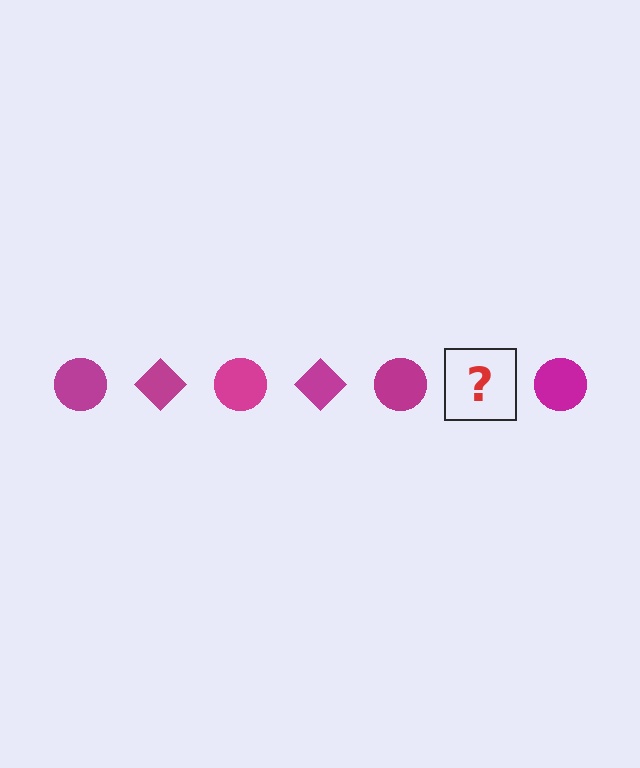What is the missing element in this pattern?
The missing element is a magenta diamond.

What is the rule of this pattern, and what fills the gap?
The rule is that the pattern cycles through circle, diamond shapes in magenta. The gap should be filled with a magenta diamond.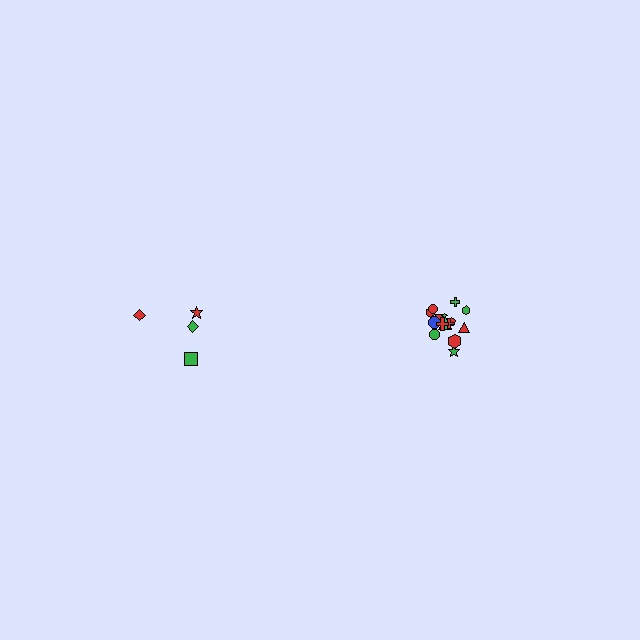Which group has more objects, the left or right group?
The right group.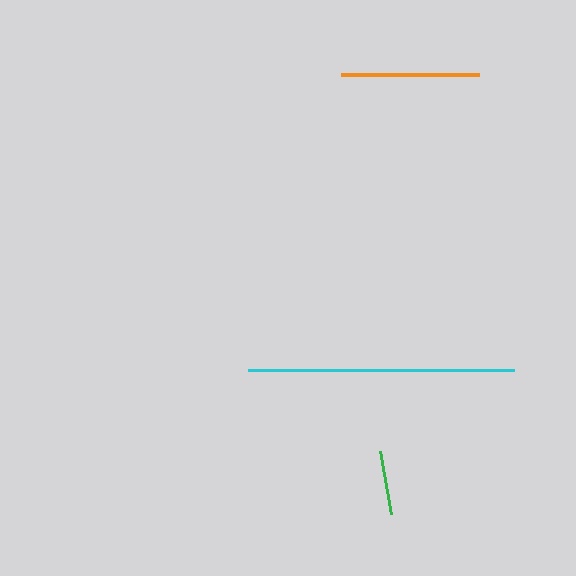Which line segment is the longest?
The cyan line is the longest at approximately 267 pixels.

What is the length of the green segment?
The green segment is approximately 64 pixels long.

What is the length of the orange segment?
The orange segment is approximately 138 pixels long.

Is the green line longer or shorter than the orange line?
The orange line is longer than the green line.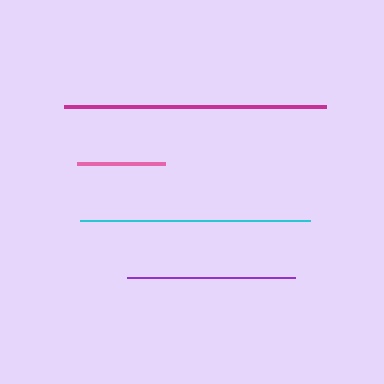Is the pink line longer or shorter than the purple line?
The purple line is longer than the pink line.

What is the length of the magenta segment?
The magenta segment is approximately 262 pixels long.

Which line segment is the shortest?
The pink line is the shortest at approximately 89 pixels.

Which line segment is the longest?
The magenta line is the longest at approximately 262 pixels.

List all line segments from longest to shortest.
From longest to shortest: magenta, cyan, purple, pink.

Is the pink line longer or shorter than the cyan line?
The cyan line is longer than the pink line.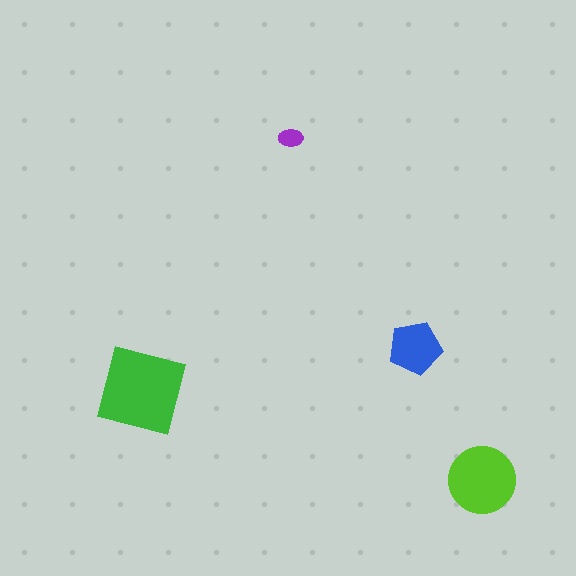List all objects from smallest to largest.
The purple ellipse, the blue pentagon, the lime circle, the green square.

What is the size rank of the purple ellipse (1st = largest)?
4th.